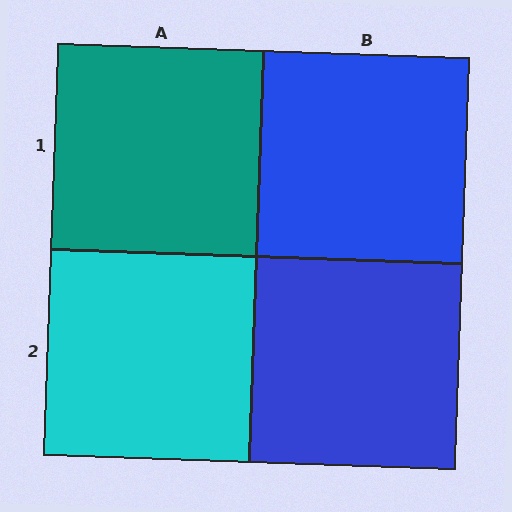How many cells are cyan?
1 cell is cyan.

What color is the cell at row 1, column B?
Blue.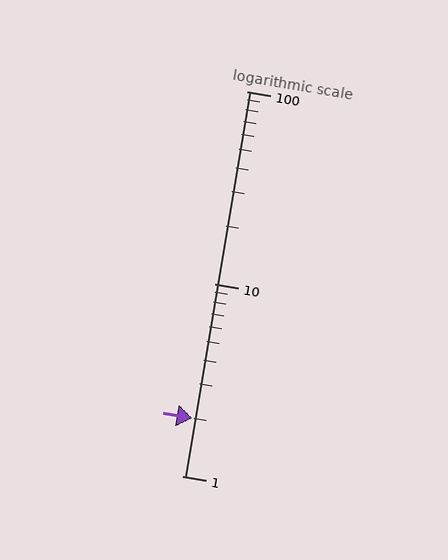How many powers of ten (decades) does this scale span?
The scale spans 2 decades, from 1 to 100.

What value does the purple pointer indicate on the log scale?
The pointer indicates approximately 2.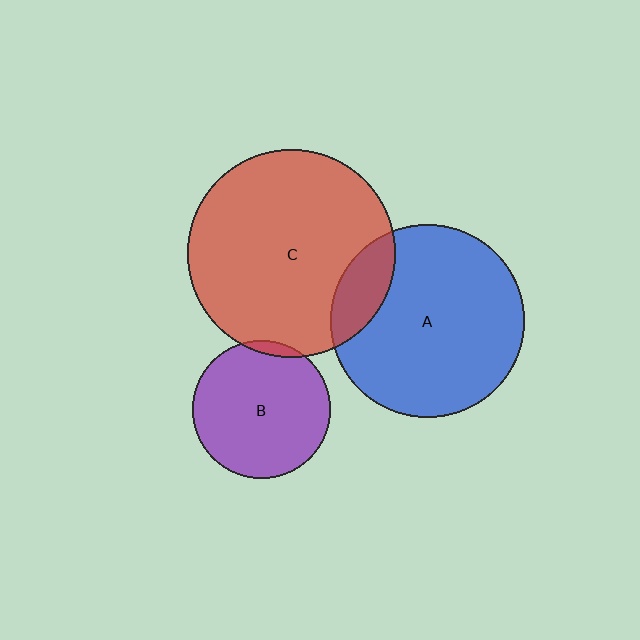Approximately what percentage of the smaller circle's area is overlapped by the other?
Approximately 5%.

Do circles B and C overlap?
Yes.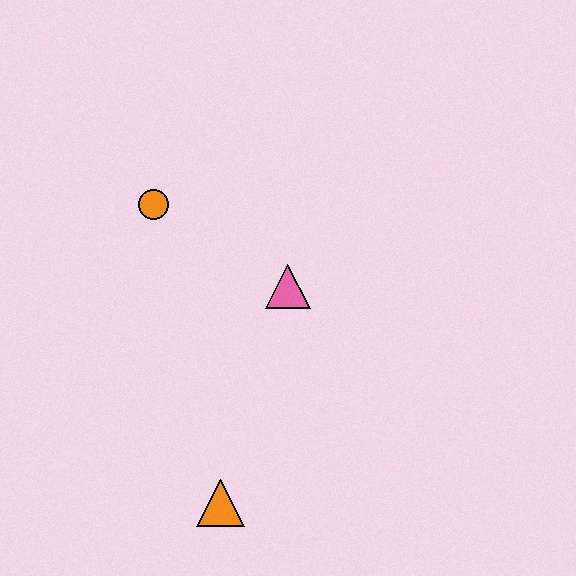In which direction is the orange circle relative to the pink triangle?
The orange circle is to the left of the pink triangle.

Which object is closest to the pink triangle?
The orange circle is closest to the pink triangle.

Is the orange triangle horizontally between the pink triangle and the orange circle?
Yes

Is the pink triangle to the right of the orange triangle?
Yes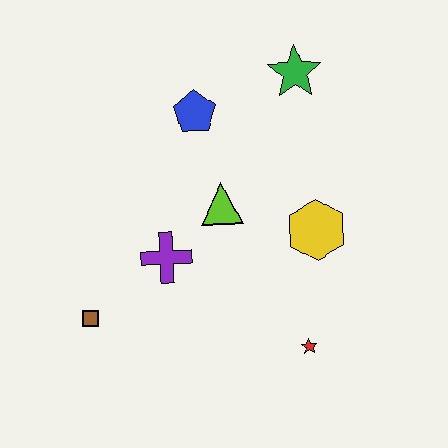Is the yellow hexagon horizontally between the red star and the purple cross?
No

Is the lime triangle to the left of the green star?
Yes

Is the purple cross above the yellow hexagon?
No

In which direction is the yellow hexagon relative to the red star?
The yellow hexagon is above the red star.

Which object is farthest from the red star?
The green star is farthest from the red star.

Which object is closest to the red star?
The yellow hexagon is closest to the red star.